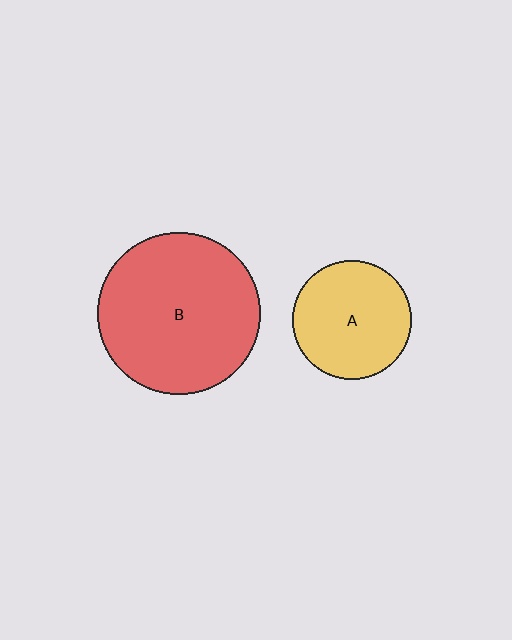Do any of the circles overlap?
No, none of the circles overlap.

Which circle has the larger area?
Circle B (red).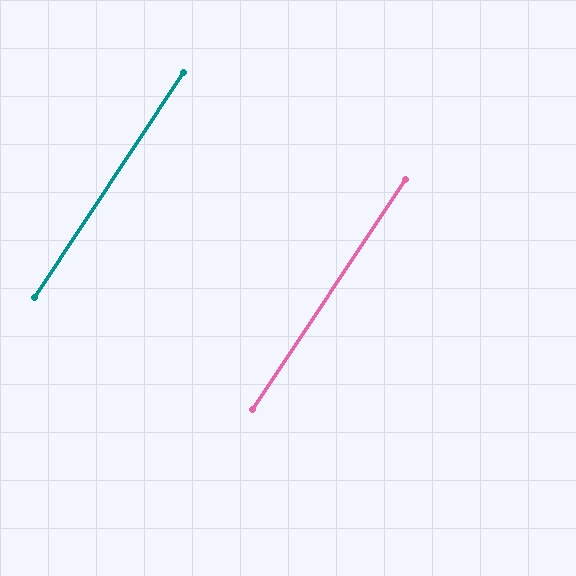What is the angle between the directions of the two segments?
Approximately 0 degrees.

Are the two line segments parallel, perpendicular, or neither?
Parallel — their directions differ by only 0.1°.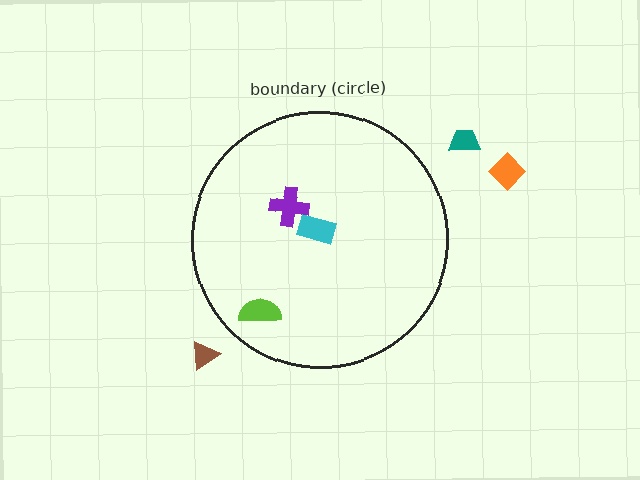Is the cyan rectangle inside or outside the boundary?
Inside.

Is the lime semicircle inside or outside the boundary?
Inside.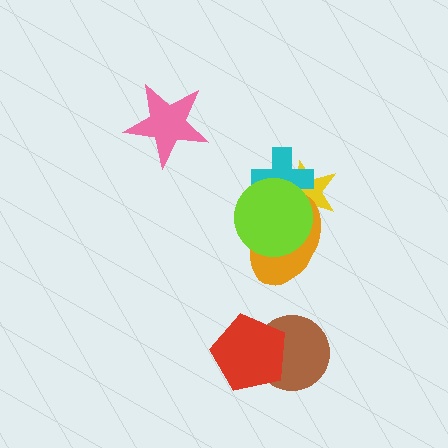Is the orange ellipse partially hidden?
Yes, it is partially covered by another shape.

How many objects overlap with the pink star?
0 objects overlap with the pink star.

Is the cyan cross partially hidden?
Yes, it is partially covered by another shape.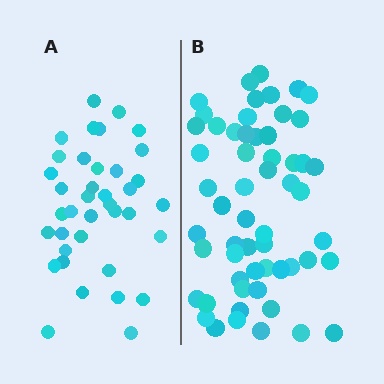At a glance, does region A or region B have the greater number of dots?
Region B (the right region) has more dots.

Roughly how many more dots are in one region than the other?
Region B has approximately 20 more dots than region A.